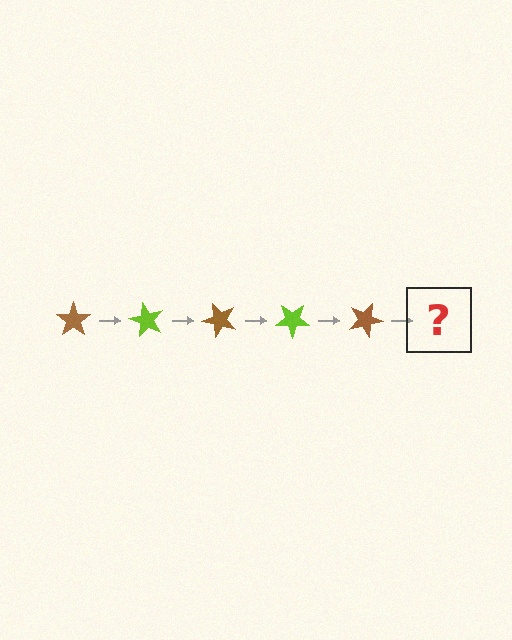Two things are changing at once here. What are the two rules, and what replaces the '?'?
The two rules are that it rotates 60 degrees each step and the color cycles through brown and lime. The '?' should be a lime star, rotated 300 degrees from the start.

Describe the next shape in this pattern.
It should be a lime star, rotated 300 degrees from the start.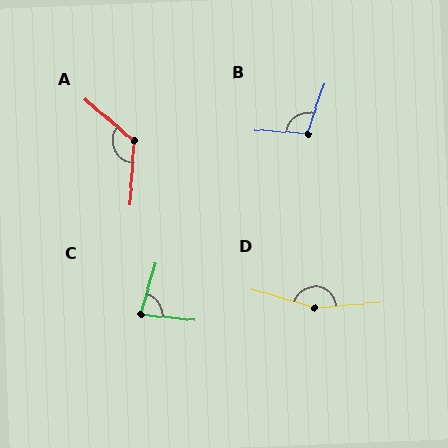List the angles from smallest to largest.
C (81°), B (105°), A (127°), D (158°).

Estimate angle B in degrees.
Approximately 105 degrees.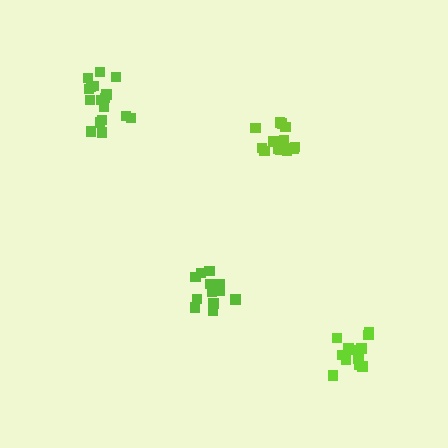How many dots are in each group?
Group 1: 14 dots, Group 2: 12 dots, Group 3: 18 dots, Group 4: 14 dots (58 total).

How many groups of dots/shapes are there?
There are 4 groups.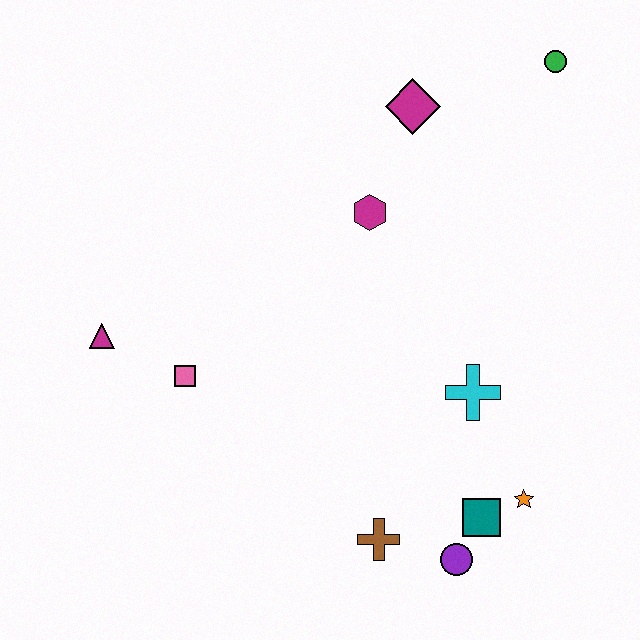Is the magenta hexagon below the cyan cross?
No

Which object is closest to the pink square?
The magenta triangle is closest to the pink square.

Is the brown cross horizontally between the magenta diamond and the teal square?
No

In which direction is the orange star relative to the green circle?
The orange star is below the green circle.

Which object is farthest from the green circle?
The magenta triangle is farthest from the green circle.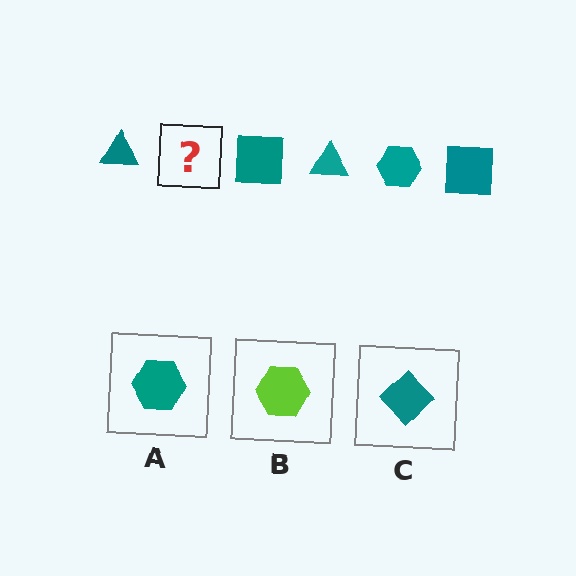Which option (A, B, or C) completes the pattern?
A.